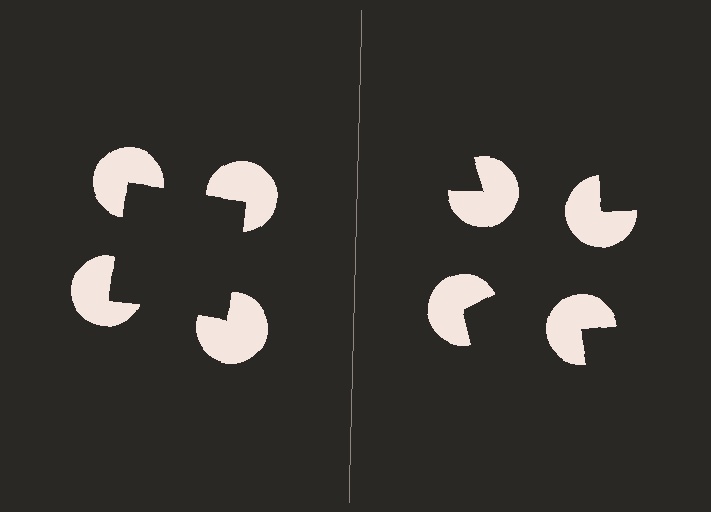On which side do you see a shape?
An illusory square appears on the left side. On the right side the wedge cuts are rotated, so no coherent shape forms.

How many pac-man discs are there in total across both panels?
8 — 4 on each side.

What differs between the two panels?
The pac-man discs are positioned identically on both sides; only the wedge orientations differ. On the left they align to a square; on the right they are misaligned.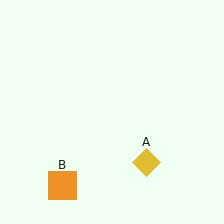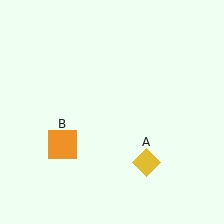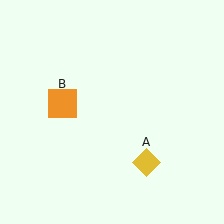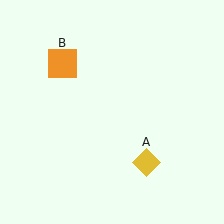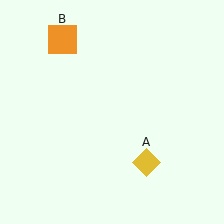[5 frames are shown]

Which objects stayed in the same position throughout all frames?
Yellow diamond (object A) remained stationary.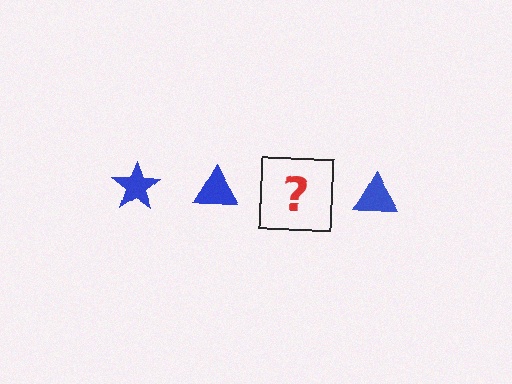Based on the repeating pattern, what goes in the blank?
The blank should be a blue star.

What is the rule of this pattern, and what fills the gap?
The rule is that the pattern cycles through star, triangle shapes in blue. The gap should be filled with a blue star.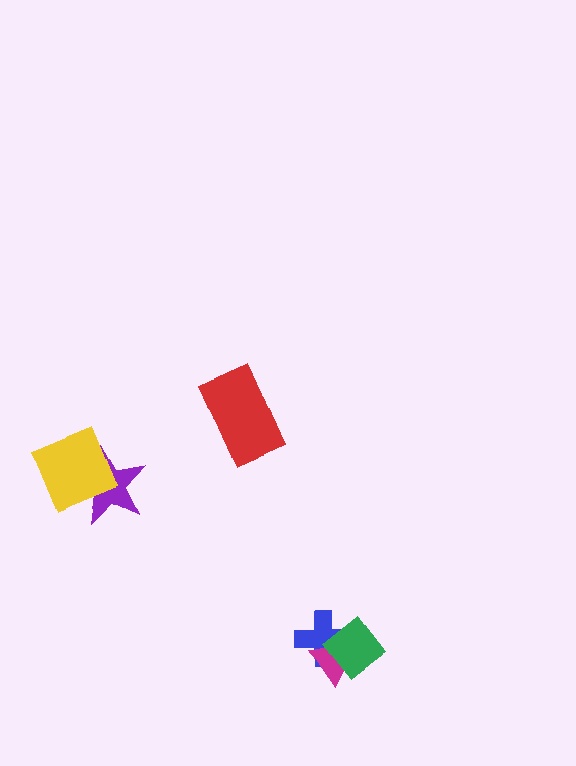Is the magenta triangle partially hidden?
Yes, it is partially covered by another shape.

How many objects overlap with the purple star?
1 object overlaps with the purple star.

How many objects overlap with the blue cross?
2 objects overlap with the blue cross.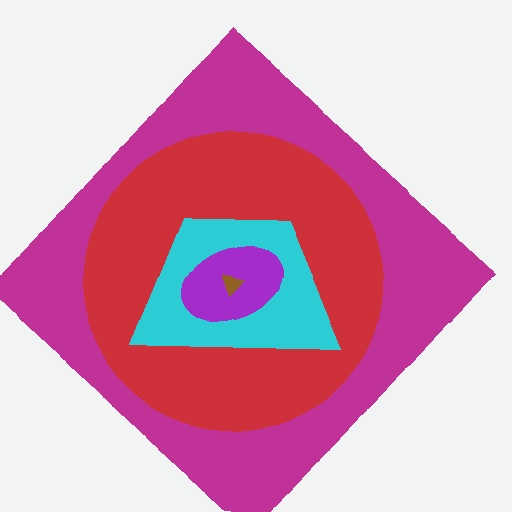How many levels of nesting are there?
5.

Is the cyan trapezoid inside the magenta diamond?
Yes.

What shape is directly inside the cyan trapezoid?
The purple ellipse.